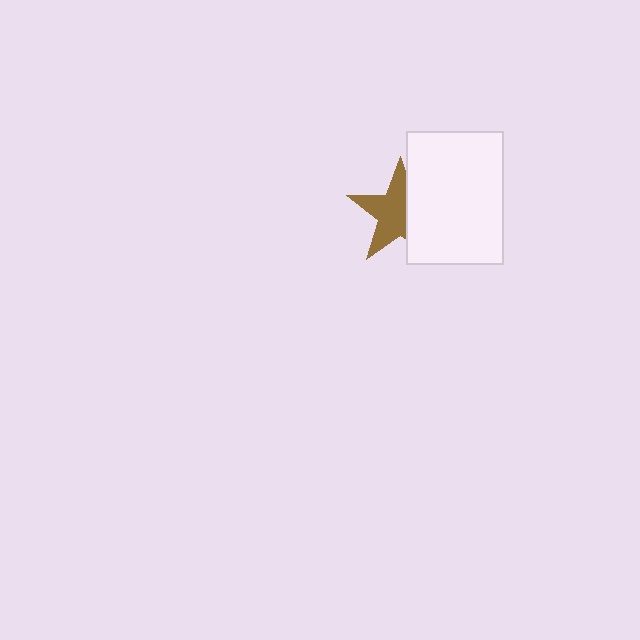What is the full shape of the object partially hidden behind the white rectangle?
The partially hidden object is a brown star.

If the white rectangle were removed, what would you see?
You would see the complete brown star.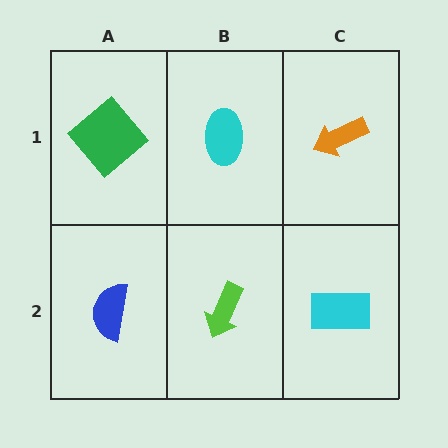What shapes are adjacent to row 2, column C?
An orange arrow (row 1, column C), a lime arrow (row 2, column B).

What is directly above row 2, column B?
A cyan ellipse.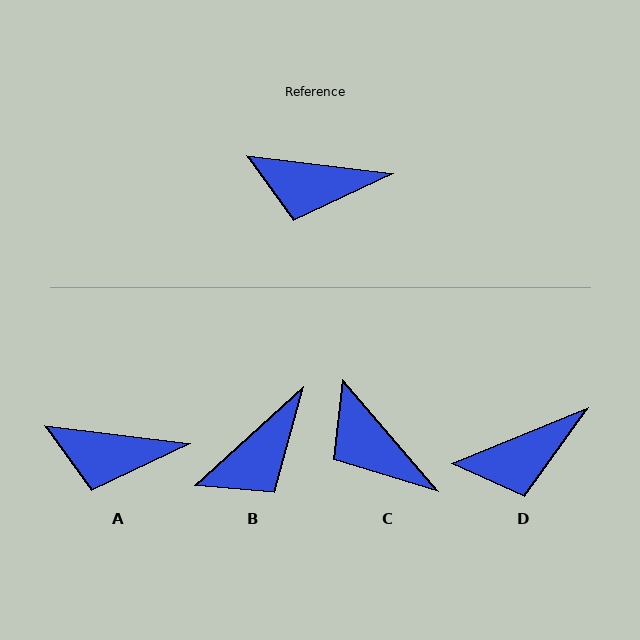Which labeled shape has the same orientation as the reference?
A.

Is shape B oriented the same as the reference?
No, it is off by about 50 degrees.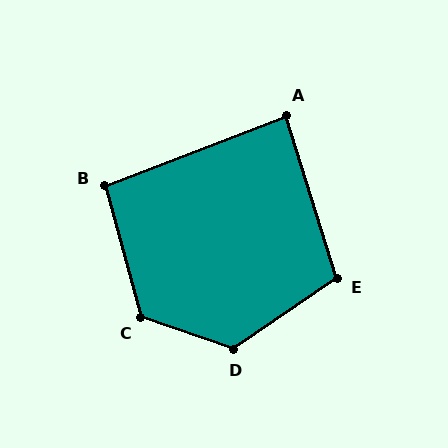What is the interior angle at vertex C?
Approximately 124 degrees (obtuse).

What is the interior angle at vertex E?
Approximately 107 degrees (obtuse).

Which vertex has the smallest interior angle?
A, at approximately 86 degrees.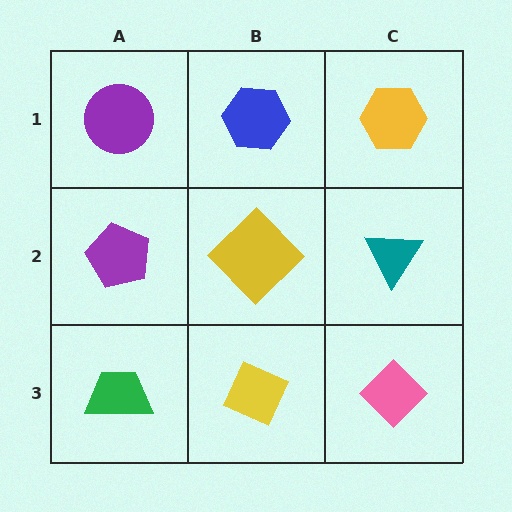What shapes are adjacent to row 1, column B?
A yellow diamond (row 2, column B), a purple circle (row 1, column A), a yellow hexagon (row 1, column C).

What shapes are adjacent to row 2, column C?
A yellow hexagon (row 1, column C), a pink diamond (row 3, column C), a yellow diamond (row 2, column B).